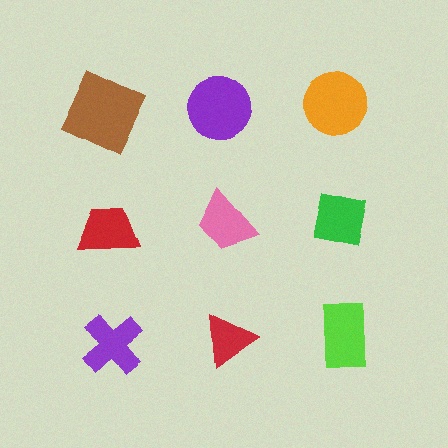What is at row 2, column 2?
A pink trapezoid.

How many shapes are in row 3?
3 shapes.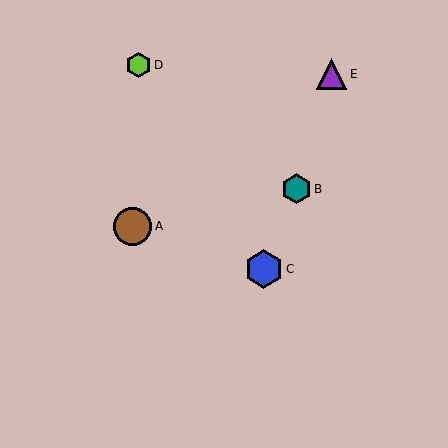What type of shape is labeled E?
Shape E is a purple triangle.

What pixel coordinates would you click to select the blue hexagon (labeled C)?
Click at (264, 269) to select the blue hexagon C.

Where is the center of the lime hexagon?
The center of the lime hexagon is at (139, 65).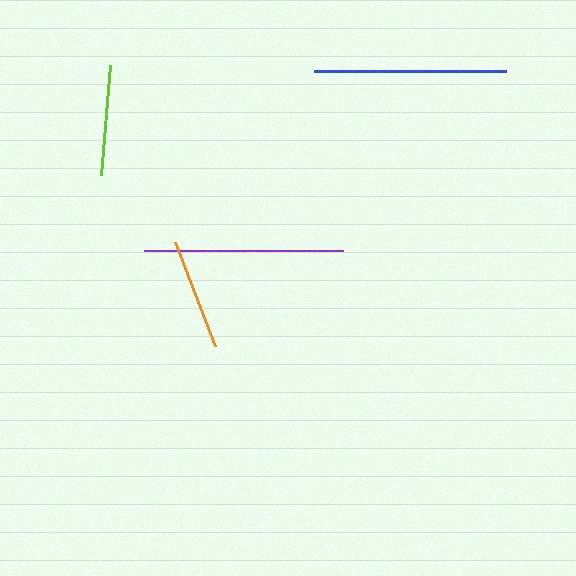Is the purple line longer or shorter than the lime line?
The purple line is longer than the lime line.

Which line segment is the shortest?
The lime line is the shortest at approximately 110 pixels.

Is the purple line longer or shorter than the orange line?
The purple line is longer than the orange line.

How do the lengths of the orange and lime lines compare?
The orange and lime lines are approximately the same length.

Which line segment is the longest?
The purple line is the longest at approximately 199 pixels.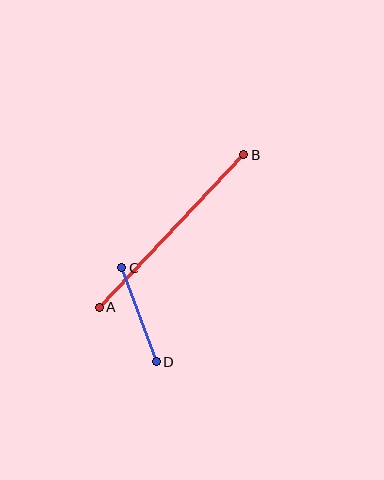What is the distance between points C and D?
The distance is approximately 100 pixels.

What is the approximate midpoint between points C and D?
The midpoint is at approximately (139, 315) pixels.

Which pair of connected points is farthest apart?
Points A and B are farthest apart.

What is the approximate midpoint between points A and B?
The midpoint is at approximately (171, 231) pixels.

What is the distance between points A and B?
The distance is approximately 210 pixels.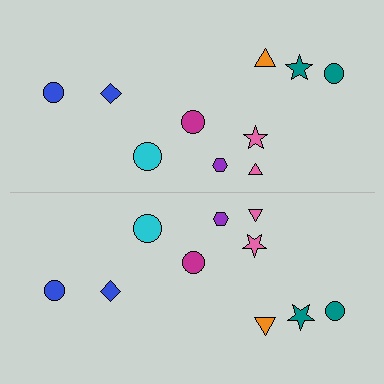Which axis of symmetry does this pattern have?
The pattern has a horizontal axis of symmetry running through the center of the image.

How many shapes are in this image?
There are 20 shapes in this image.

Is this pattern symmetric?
Yes, this pattern has bilateral (reflection) symmetry.